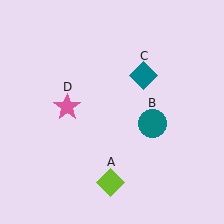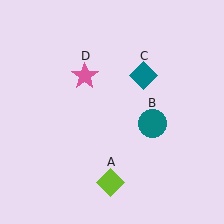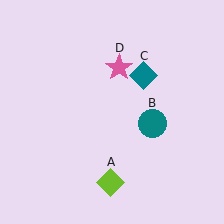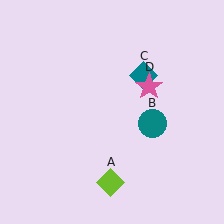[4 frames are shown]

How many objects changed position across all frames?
1 object changed position: pink star (object D).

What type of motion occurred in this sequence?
The pink star (object D) rotated clockwise around the center of the scene.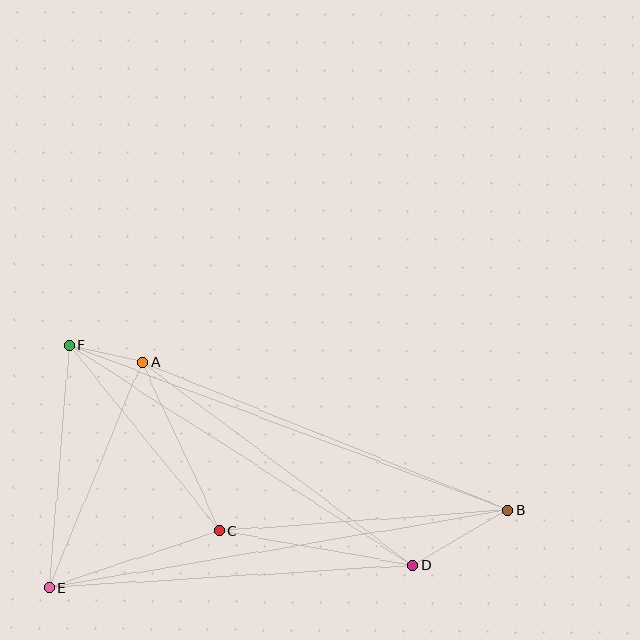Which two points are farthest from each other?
Points B and F are farthest from each other.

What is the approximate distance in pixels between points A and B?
The distance between A and B is approximately 395 pixels.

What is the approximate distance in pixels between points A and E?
The distance between A and E is approximately 244 pixels.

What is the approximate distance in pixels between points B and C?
The distance between B and C is approximately 289 pixels.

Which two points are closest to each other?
Points A and F are closest to each other.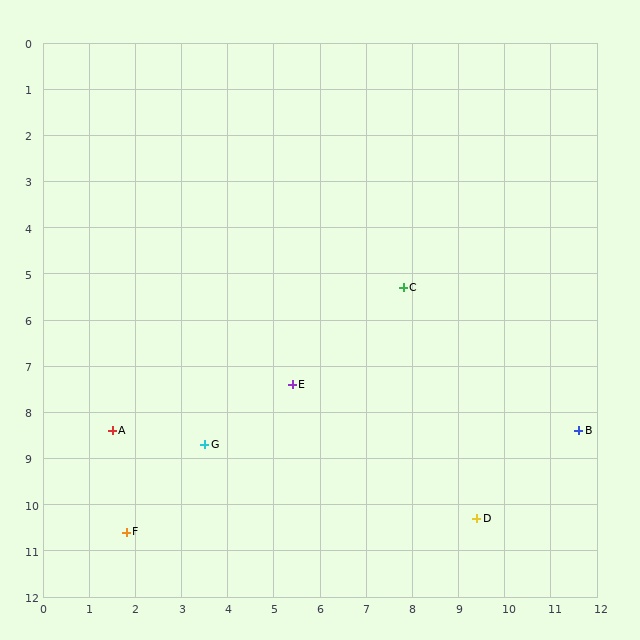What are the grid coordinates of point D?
Point D is at approximately (9.4, 10.3).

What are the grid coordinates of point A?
Point A is at approximately (1.5, 8.4).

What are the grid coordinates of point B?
Point B is at approximately (11.6, 8.4).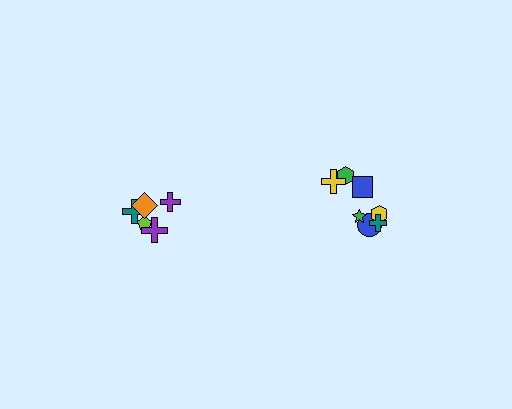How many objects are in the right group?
There are 7 objects.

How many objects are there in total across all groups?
There are 12 objects.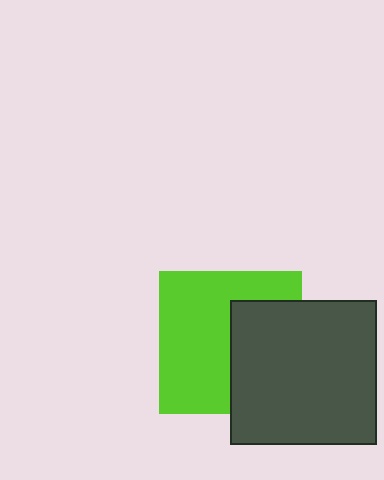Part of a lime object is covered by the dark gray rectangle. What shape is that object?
It is a square.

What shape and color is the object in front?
The object in front is a dark gray rectangle.